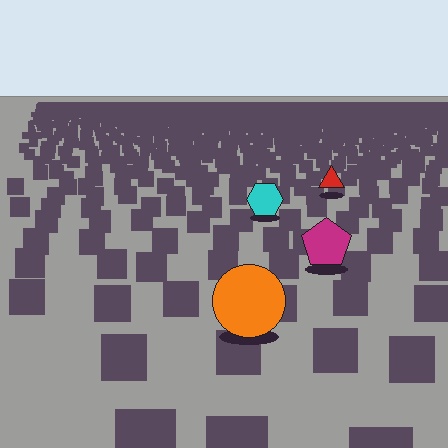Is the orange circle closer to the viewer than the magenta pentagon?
Yes. The orange circle is closer — you can tell from the texture gradient: the ground texture is coarser near it.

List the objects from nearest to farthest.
From nearest to farthest: the orange circle, the magenta pentagon, the cyan hexagon, the red triangle.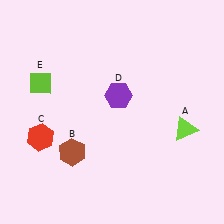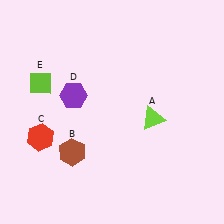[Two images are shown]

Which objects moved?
The objects that moved are: the lime triangle (A), the purple hexagon (D).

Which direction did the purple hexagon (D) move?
The purple hexagon (D) moved left.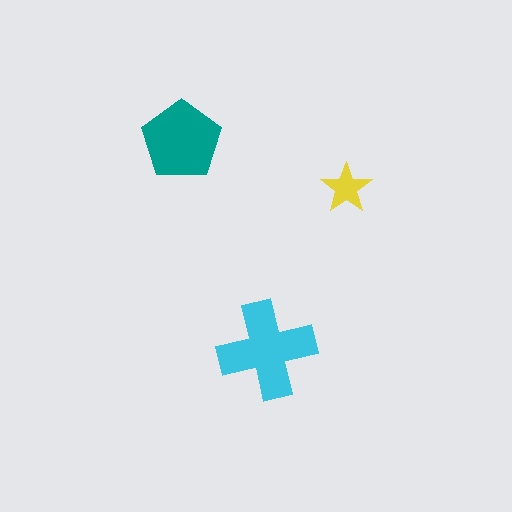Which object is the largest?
The cyan cross.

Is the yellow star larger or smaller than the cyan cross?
Smaller.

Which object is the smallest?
The yellow star.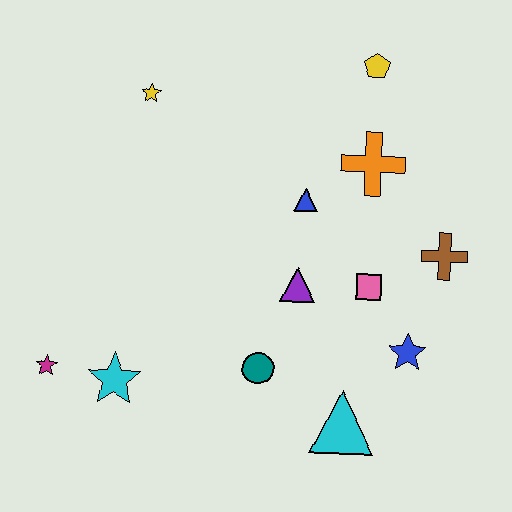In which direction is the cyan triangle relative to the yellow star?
The cyan triangle is below the yellow star.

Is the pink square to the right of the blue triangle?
Yes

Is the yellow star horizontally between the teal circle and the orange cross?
No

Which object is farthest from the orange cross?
The magenta star is farthest from the orange cross.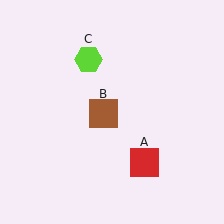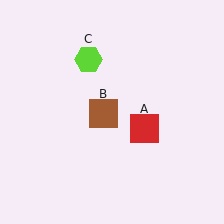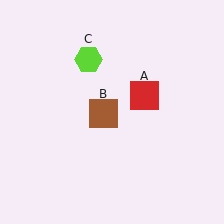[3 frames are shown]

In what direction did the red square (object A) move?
The red square (object A) moved up.